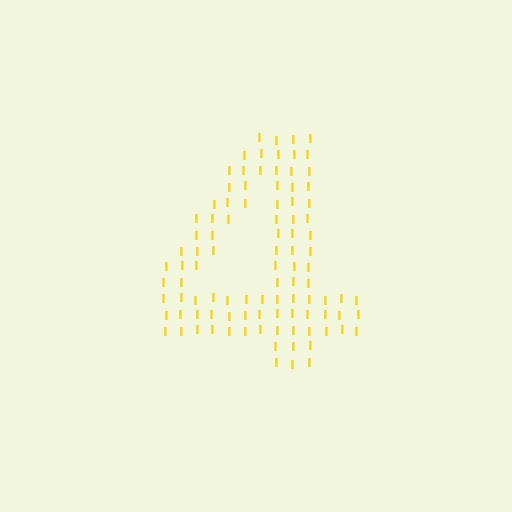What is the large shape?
The large shape is the digit 4.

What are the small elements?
The small elements are letter I's.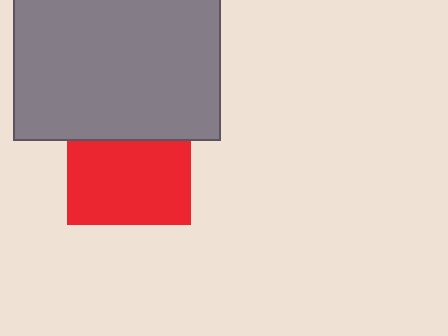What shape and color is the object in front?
The object in front is a gray rectangle.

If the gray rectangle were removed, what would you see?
You would see the complete red square.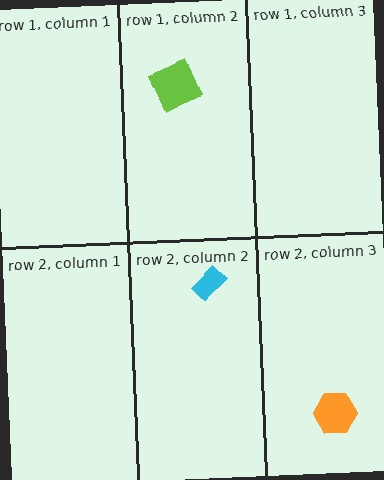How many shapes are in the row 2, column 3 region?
1.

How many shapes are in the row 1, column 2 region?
1.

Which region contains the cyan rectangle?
The row 2, column 2 region.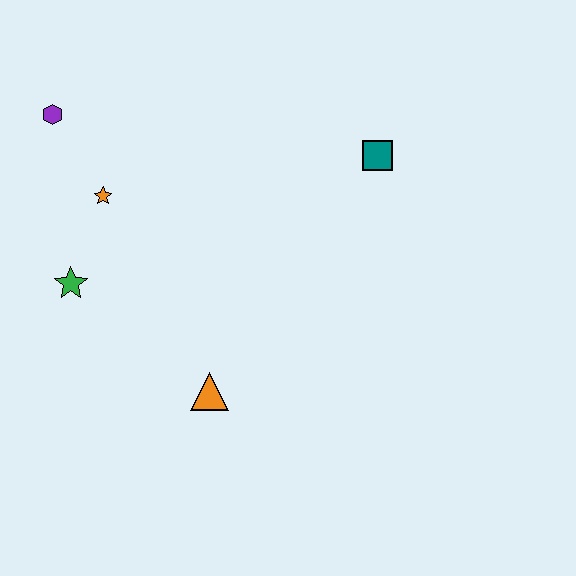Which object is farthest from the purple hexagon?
The teal square is farthest from the purple hexagon.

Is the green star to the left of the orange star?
Yes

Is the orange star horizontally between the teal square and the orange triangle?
No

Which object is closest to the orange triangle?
The green star is closest to the orange triangle.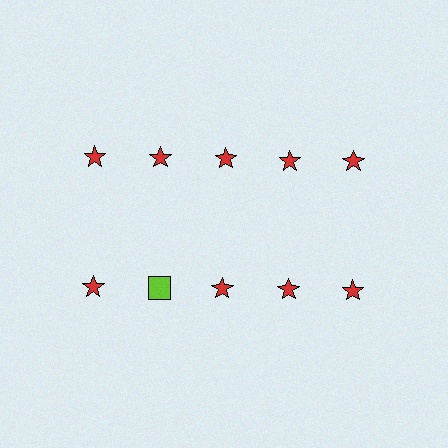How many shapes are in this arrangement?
There are 10 shapes arranged in a grid pattern.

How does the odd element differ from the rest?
It differs in both color (lime instead of red) and shape (square instead of star).